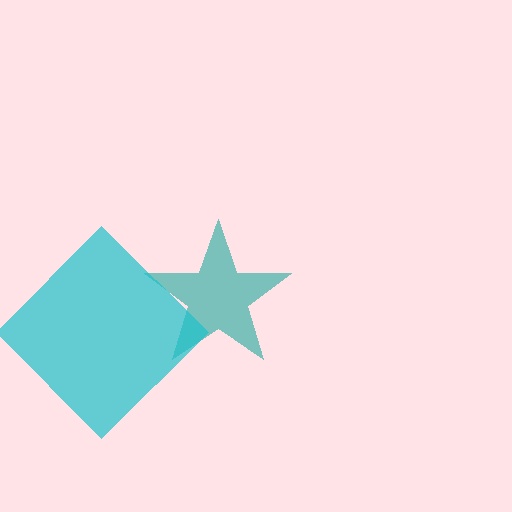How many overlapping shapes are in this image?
There are 2 overlapping shapes in the image.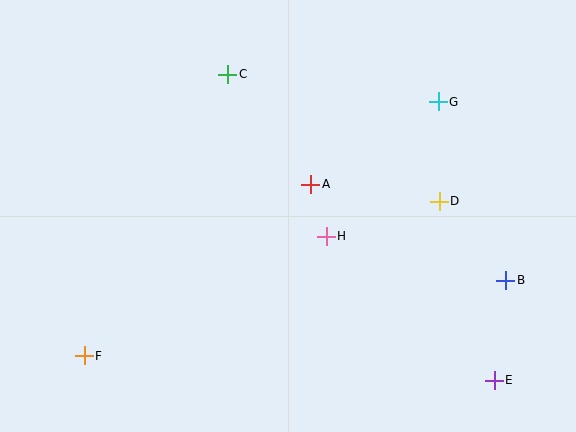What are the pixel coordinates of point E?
Point E is at (494, 381).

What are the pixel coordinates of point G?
Point G is at (438, 102).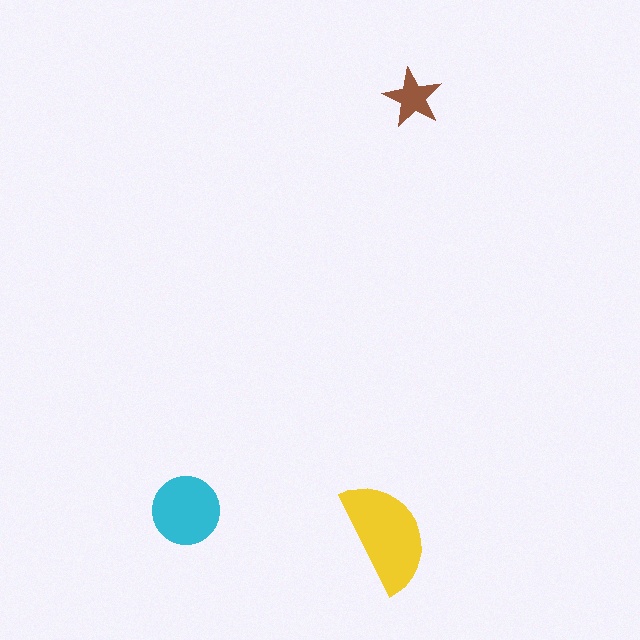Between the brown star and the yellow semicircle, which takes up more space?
The yellow semicircle.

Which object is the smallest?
The brown star.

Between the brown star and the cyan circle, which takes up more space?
The cyan circle.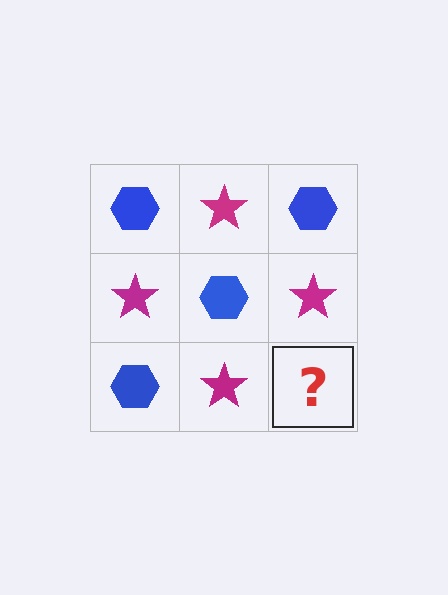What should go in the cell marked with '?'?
The missing cell should contain a blue hexagon.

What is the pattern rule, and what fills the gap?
The rule is that it alternates blue hexagon and magenta star in a checkerboard pattern. The gap should be filled with a blue hexagon.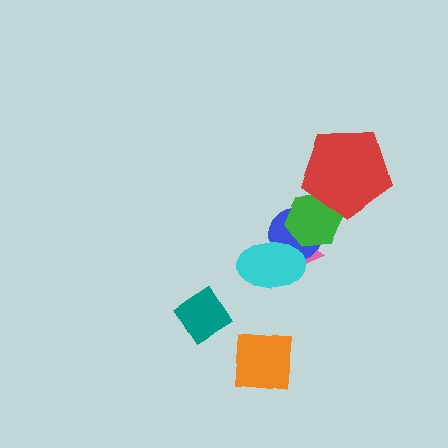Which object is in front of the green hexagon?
The red pentagon is in front of the green hexagon.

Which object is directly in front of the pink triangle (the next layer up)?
The blue circle is directly in front of the pink triangle.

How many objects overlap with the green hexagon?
3 objects overlap with the green hexagon.